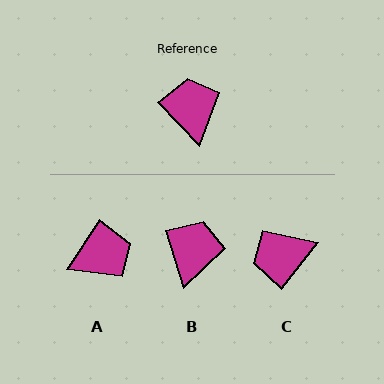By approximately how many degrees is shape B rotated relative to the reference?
Approximately 26 degrees clockwise.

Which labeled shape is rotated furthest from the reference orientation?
C, about 98 degrees away.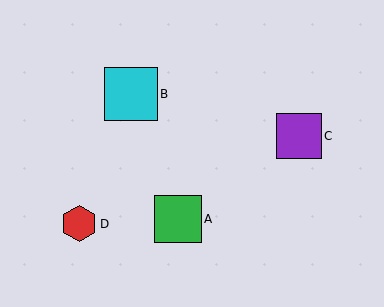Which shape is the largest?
The cyan square (labeled B) is the largest.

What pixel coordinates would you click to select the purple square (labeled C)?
Click at (299, 136) to select the purple square C.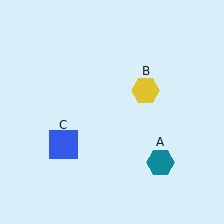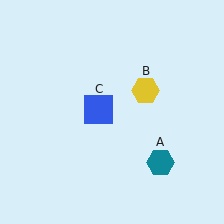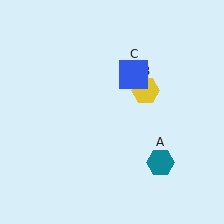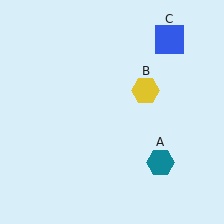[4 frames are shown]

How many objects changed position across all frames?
1 object changed position: blue square (object C).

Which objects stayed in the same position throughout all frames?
Teal hexagon (object A) and yellow hexagon (object B) remained stationary.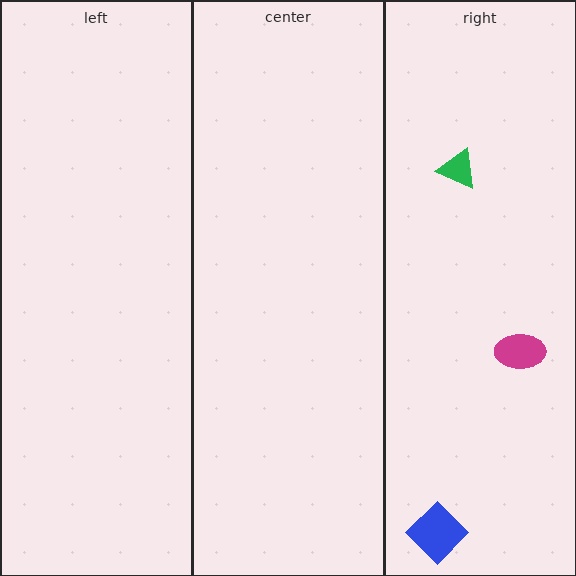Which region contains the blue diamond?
The right region.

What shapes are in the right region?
The green triangle, the magenta ellipse, the blue diamond.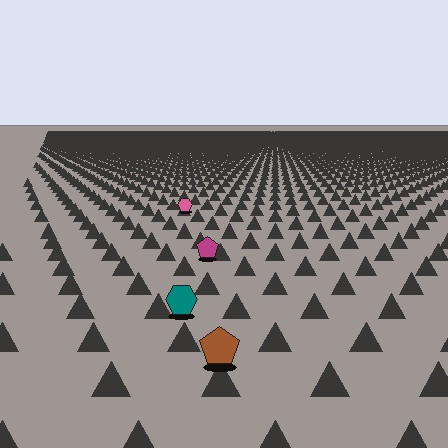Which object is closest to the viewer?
The brown pentagon is closest. The texture marks near it are larger and more spread out.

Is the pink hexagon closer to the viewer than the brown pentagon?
No. The brown pentagon is closer — you can tell from the texture gradient: the ground texture is coarser near it.